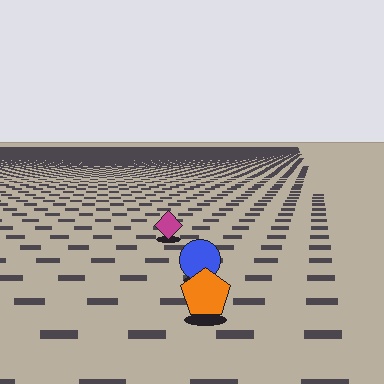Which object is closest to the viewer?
The orange pentagon is closest. The texture marks near it are larger and more spread out.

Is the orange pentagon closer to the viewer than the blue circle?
Yes. The orange pentagon is closer — you can tell from the texture gradient: the ground texture is coarser near it.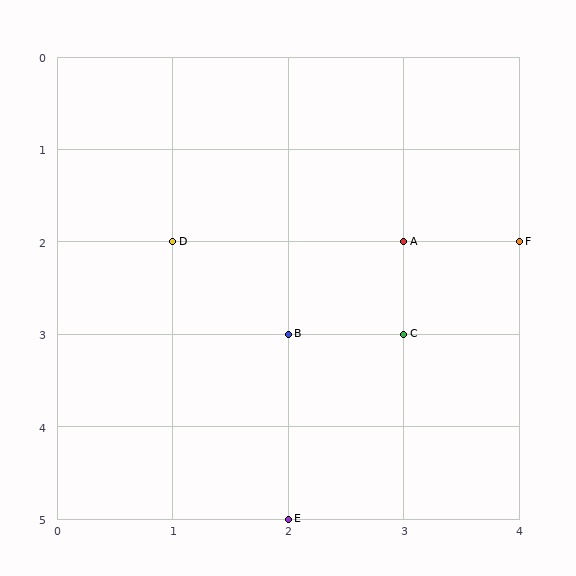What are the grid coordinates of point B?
Point B is at grid coordinates (2, 3).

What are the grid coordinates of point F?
Point F is at grid coordinates (4, 2).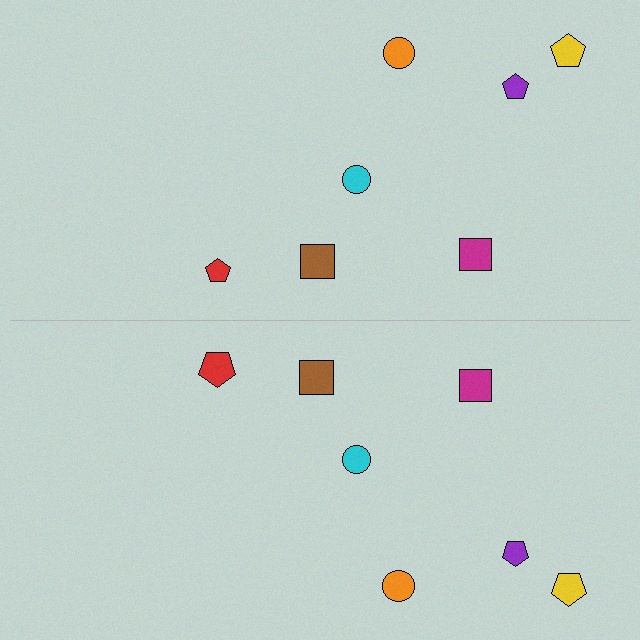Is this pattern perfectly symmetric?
No, the pattern is not perfectly symmetric. The red pentagon on the bottom side has a different size than its mirror counterpart.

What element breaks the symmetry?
The red pentagon on the bottom side has a different size than its mirror counterpart.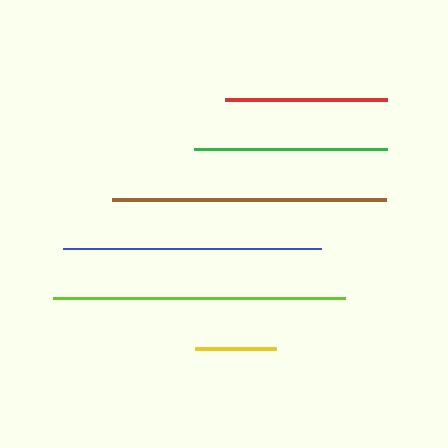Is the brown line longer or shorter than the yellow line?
The brown line is longer than the yellow line.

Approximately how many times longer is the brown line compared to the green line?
The brown line is approximately 1.4 times the length of the green line.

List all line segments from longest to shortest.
From longest to shortest: lime, brown, blue, green, red, yellow.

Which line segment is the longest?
The lime line is the longest at approximately 292 pixels.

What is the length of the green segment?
The green segment is approximately 193 pixels long.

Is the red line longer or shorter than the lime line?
The lime line is longer than the red line.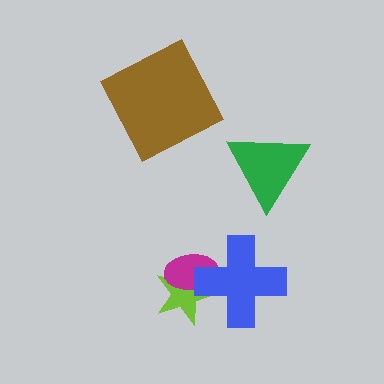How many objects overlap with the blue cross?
2 objects overlap with the blue cross.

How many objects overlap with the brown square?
0 objects overlap with the brown square.